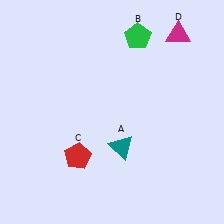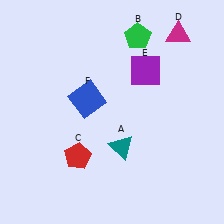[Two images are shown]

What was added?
A purple square (E), a blue square (F) were added in Image 2.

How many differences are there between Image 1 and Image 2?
There are 2 differences between the two images.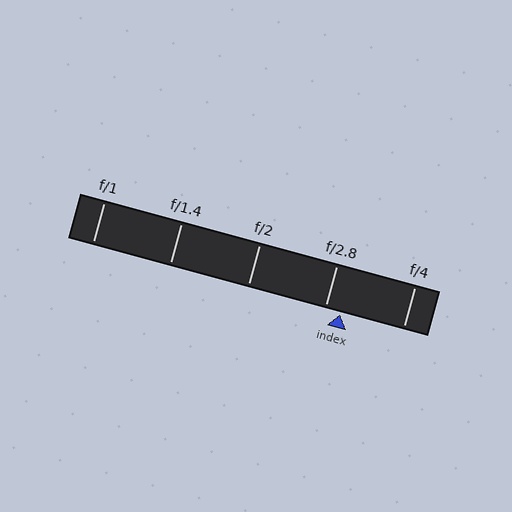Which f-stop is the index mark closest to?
The index mark is closest to f/2.8.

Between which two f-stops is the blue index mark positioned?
The index mark is between f/2.8 and f/4.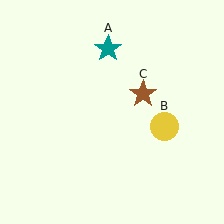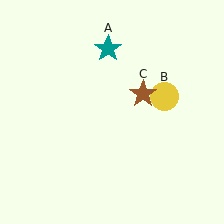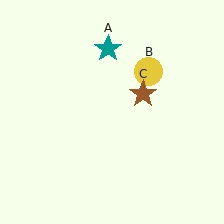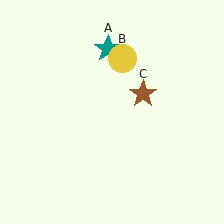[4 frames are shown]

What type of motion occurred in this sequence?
The yellow circle (object B) rotated counterclockwise around the center of the scene.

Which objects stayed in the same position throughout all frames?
Teal star (object A) and brown star (object C) remained stationary.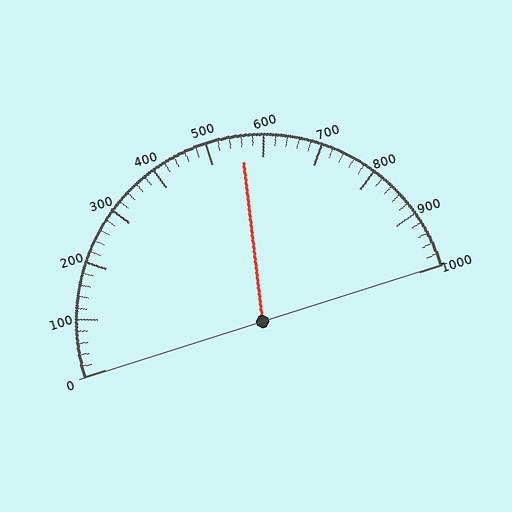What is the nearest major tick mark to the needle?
The nearest major tick mark is 600.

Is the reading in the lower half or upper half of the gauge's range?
The reading is in the upper half of the range (0 to 1000).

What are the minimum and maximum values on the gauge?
The gauge ranges from 0 to 1000.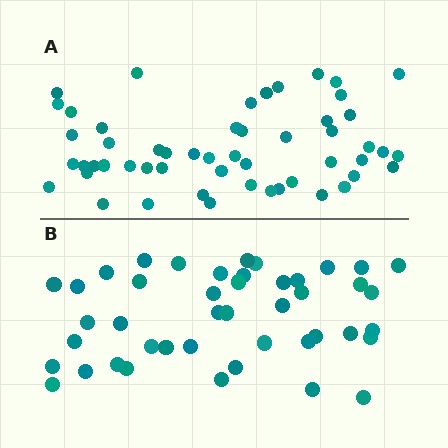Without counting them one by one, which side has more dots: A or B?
Region A (the top region) has more dots.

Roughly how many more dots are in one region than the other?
Region A has roughly 8 or so more dots than region B.